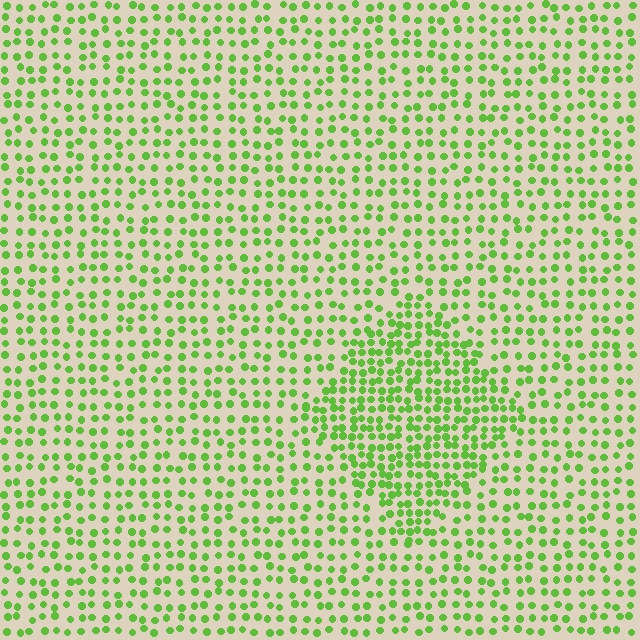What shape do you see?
I see a diamond.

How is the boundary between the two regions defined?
The boundary is defined by a change in element density (approximately 1.8x ratio). All elements are the same color, size, and shape.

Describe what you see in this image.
The image contains small lime elements arranged at two different densities. A diamond-shaped region is visible where the elements are more densely packed than the surrounding area.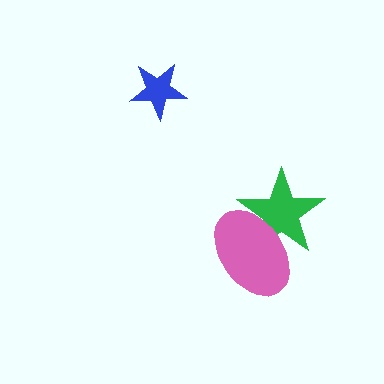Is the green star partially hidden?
Yes, it is partially covered by another shape.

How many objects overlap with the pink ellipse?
1 object overlaps with the pink ellipse.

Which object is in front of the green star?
The pink ellipse is in front of the green star.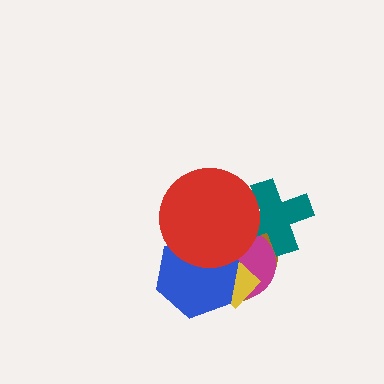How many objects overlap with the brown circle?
5 objects overlap with the brown circle.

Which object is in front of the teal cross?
The red circle is in front of the teal cross.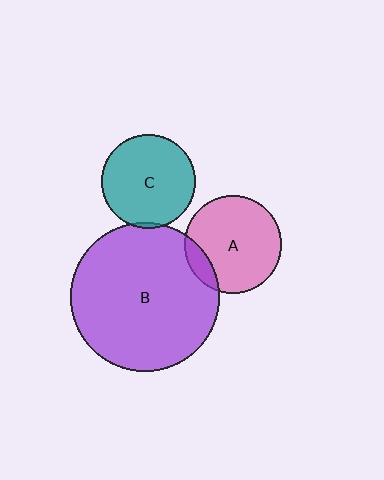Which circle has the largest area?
Circle B (purple).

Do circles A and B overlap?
Yes.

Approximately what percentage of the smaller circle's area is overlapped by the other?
Approximately 10%.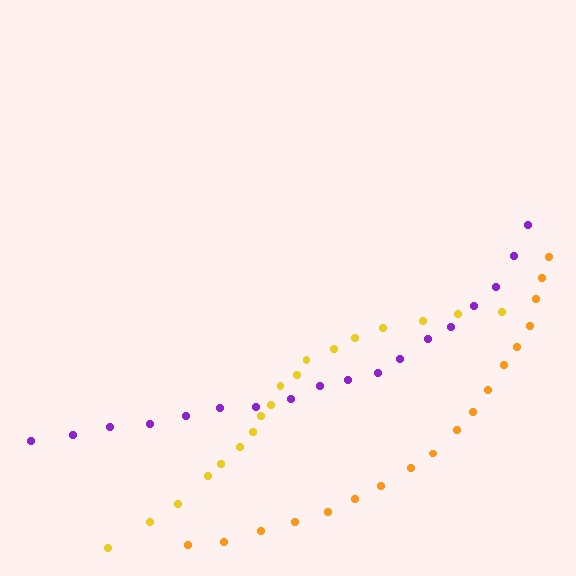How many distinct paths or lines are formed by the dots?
There are 3 distinct paths.